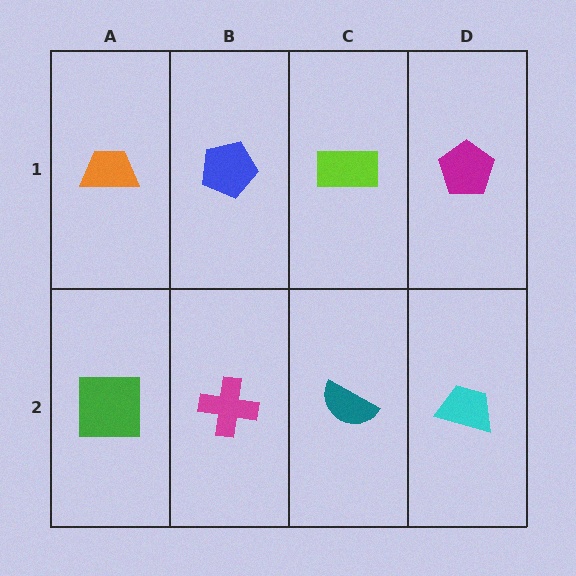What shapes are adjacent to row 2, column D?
A magenta pentagon (row 1, column D), a teal semicircle (row 2, column C).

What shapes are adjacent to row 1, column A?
A green square (row 2, column A), a blue pentagon (row 1, column B).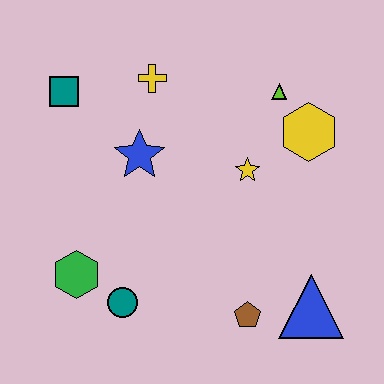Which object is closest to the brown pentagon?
The blue triangle is closest to the brown pentagon.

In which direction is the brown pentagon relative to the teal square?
The brown pentagon is below the teal square.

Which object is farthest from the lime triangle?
The green hexagon is farthest from the lime triangle.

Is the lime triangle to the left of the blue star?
No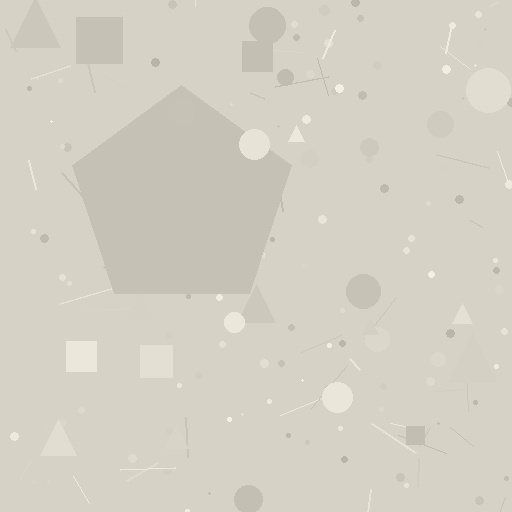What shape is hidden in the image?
A pentagon is hidden in the image.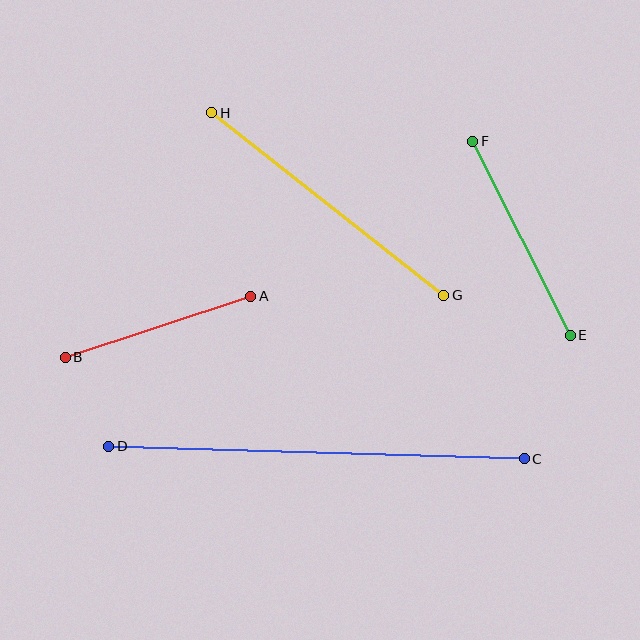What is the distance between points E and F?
The distance is approximately 217 pixels.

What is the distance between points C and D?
The distance is approximately 416 pixels.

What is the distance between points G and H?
The distance is approximately 295 pixels.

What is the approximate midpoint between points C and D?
The midpoint is at approximately (316, 453) pixels.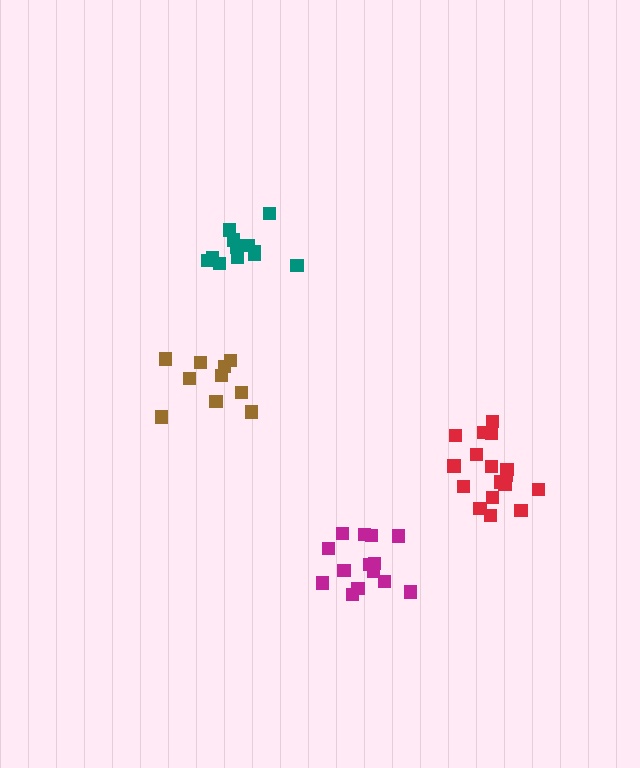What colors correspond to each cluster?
The clusters are colored: red, brown, teal, magenta.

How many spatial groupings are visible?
There are 4 spatial groupings.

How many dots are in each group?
Group 1: 17 dots, Group 2: 11 dots, Group 3: 13 dots, Group 4: 14 dots (55 total).